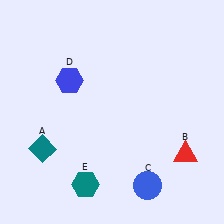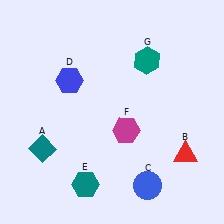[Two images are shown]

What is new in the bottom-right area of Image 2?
A magenta hexagon (F) was added in the bottom-right area of Image 2.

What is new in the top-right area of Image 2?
A teal hexagon (G) was added in the top-right area of Image 2.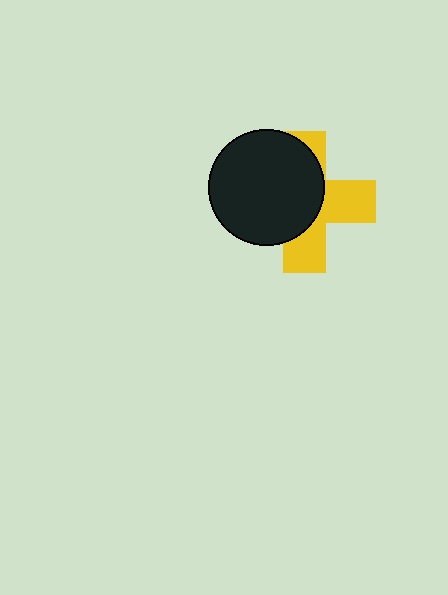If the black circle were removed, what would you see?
You would see the complete yellow cross.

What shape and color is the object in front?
The object in front is a black circle.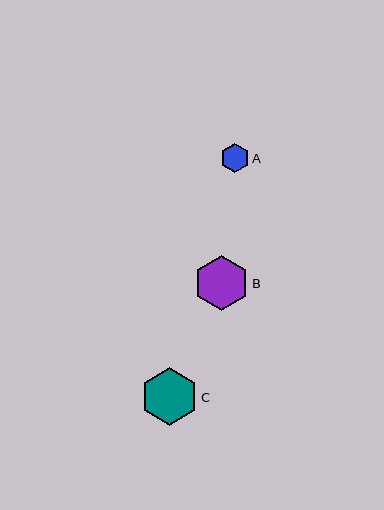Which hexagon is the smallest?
Hexagon A is the smallest with a size of approximately 29 pixels.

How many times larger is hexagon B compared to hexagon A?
Hexagon B is approximately 1.9 times the size of hexagon A.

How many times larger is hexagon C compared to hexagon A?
Hexagon C is approximately 2.0 times the size of hexagon A.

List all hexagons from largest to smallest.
From largest to smallest: C, B, A.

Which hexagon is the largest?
Hexagon C is the largest with a size of approximately 58 pixels.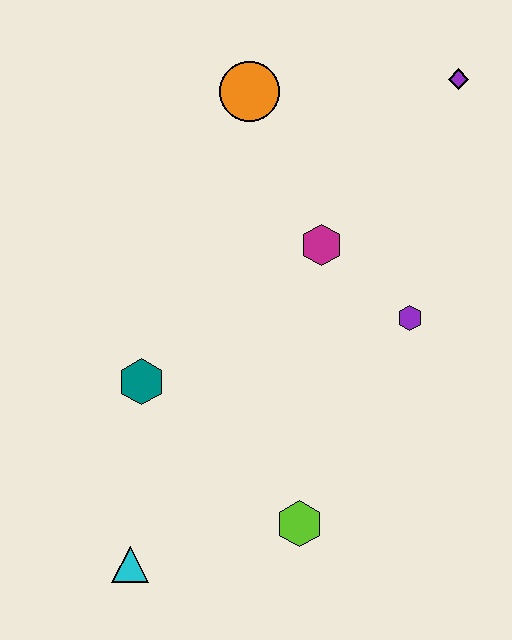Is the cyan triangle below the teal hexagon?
Yes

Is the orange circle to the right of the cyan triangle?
Yes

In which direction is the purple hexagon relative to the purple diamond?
The purple hexagon is below the purple diamond.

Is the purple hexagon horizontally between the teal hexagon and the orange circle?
No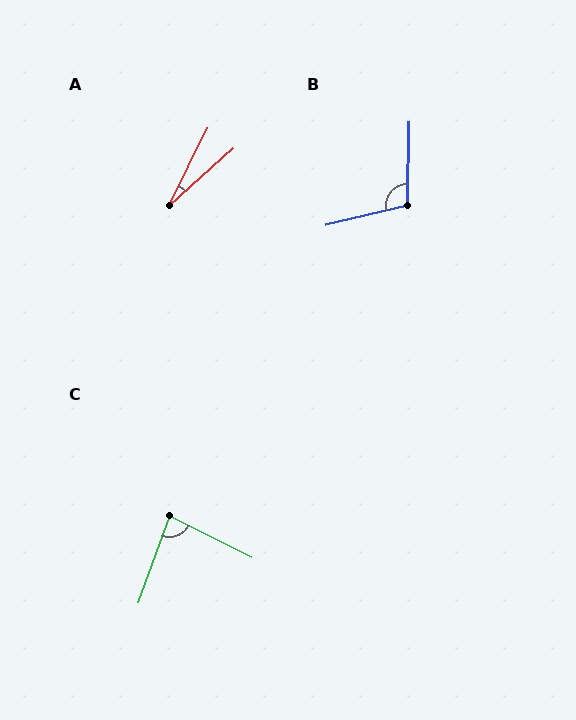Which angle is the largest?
B, at approximately 104 degrees.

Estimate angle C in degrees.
Approximately 83 degrees.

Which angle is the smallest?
A, at approximately 22 degrees.